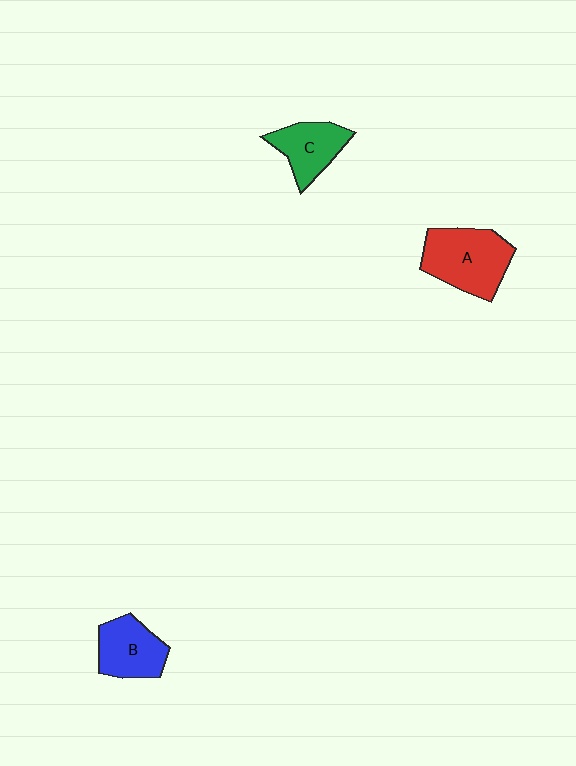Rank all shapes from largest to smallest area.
From largest to smallest: A (red), B (blue), C (green).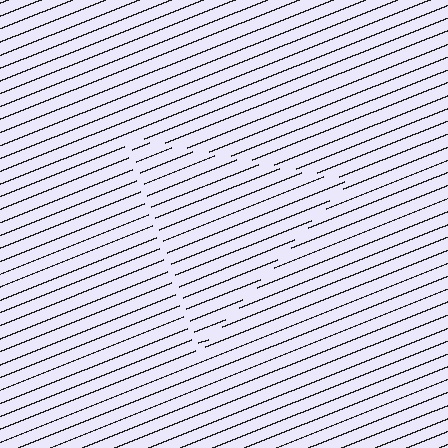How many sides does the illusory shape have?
3 sides — the line-ends trace a triangle.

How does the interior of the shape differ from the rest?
The interior of the shape contains the same grating, shifted by half a period — the contour is defined by the phase discontinuity where line-ends from the inner and outer gratings abut.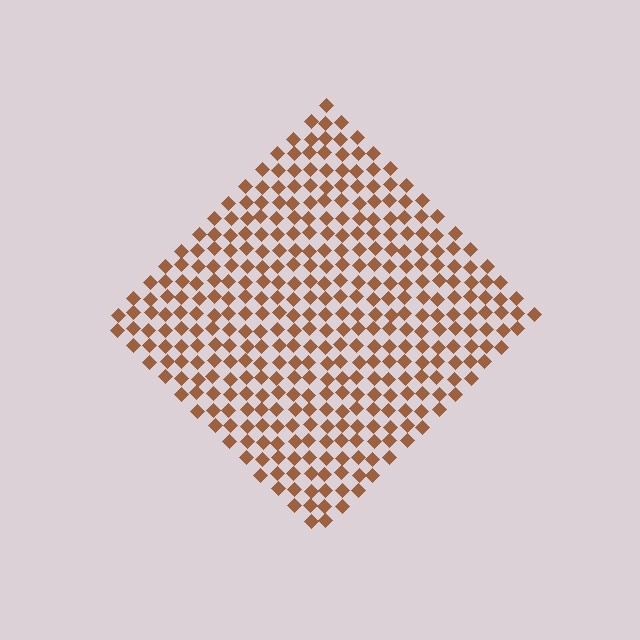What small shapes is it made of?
It is made of small diamonds.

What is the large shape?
The large shape is a diamond.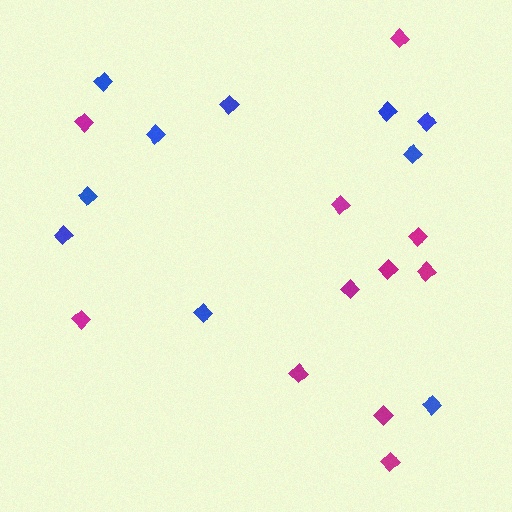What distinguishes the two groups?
There are 2 groups: one group of blue diamonds (10) and one group of magenta diamonds (11).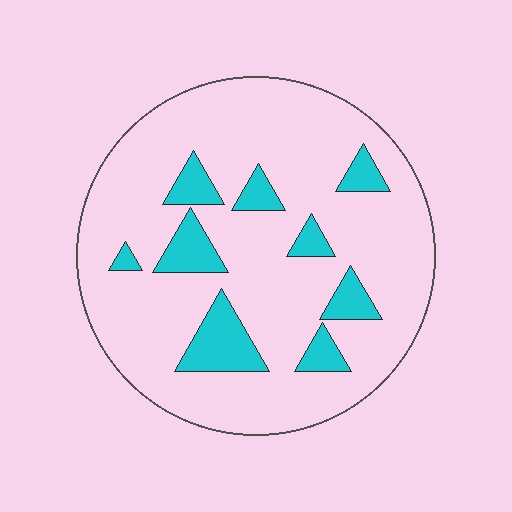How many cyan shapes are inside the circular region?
9.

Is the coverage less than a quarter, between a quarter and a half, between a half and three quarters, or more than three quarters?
Less than a quarter.